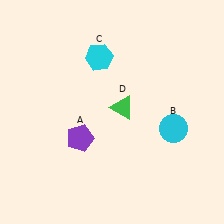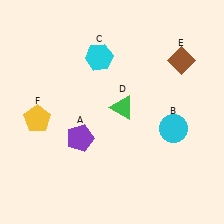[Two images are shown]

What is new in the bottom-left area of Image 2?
A yellow pentagon (F) was added in the bottom-left area of Image 2.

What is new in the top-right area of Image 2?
A brown diamond (E) was added in the top-right area of Image 2.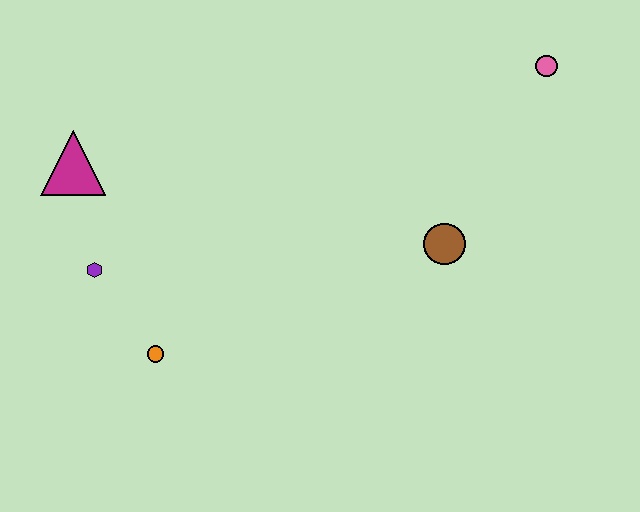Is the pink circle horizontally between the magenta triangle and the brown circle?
No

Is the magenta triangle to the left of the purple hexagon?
Yes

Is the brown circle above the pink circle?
No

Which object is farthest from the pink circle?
The purple hexagon is farthest from the pink circle.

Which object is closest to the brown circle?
The pink circle is closest to the brown circle.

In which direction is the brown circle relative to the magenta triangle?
The brown circle is to the right of the magenta triangle.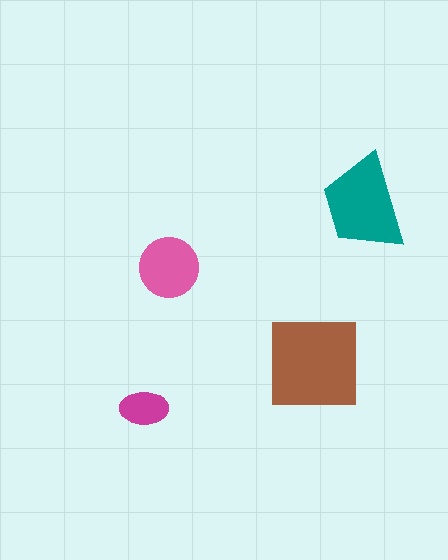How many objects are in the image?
There are 4 objects in the image.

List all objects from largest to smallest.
The brown square, the teal trapezoid, the pink circle, the magenta ellipse.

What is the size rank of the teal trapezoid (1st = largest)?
2nd.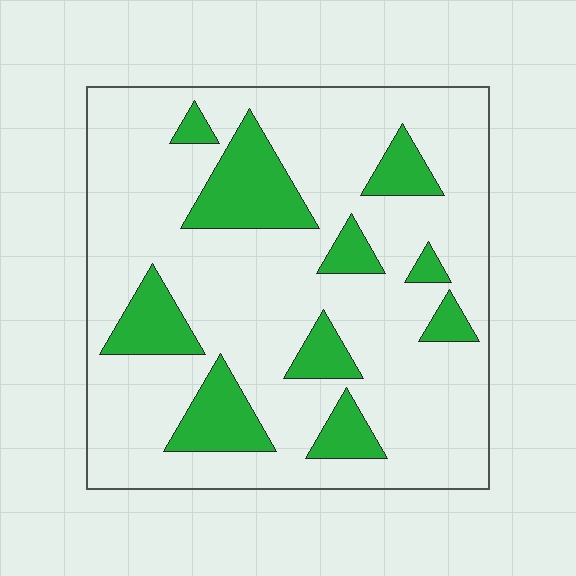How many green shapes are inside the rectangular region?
10.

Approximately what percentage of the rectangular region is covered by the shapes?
Approximately 20%.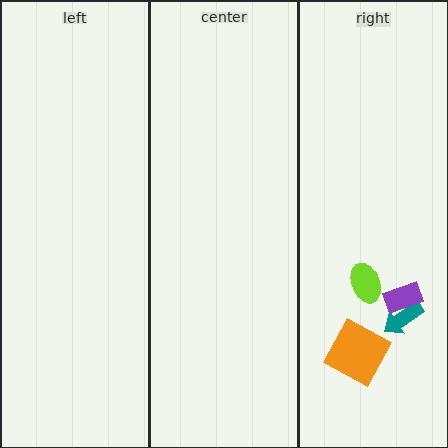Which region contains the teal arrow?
The right region.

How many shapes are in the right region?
4.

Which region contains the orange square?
The right region.